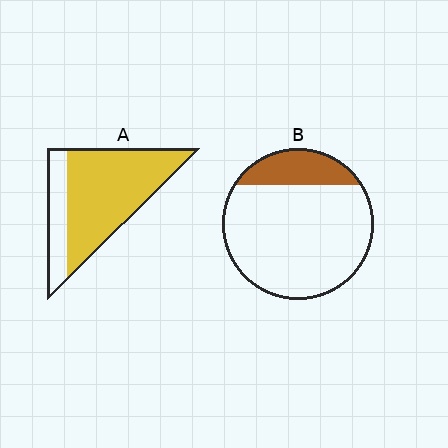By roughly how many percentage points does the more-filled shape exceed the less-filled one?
By roughly 55 percentage points (A over B).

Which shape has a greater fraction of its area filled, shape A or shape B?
Shape A.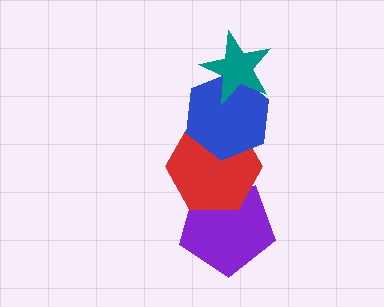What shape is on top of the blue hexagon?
The teal star is on top of the blue hexagon.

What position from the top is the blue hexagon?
The blue hexagon is 2nd from the top.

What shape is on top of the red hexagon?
The blue hexagon is on top of the red hexagon.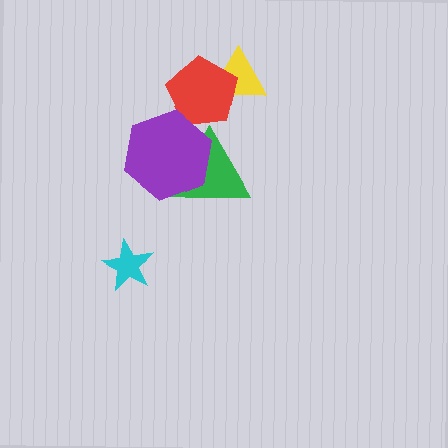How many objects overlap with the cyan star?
0 objects overlap with the cyan star.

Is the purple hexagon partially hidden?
No, no other shape covers it.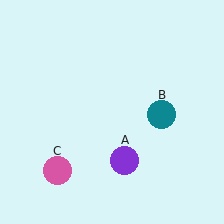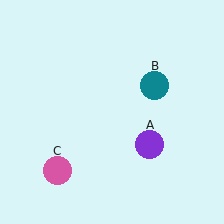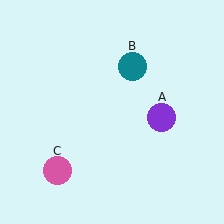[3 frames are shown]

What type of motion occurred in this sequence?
The purple circle (object A), teal circle (object B) rotated counterclockwise around the center of the scene.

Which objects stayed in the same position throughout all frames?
Pink circle (object C) remained stationary.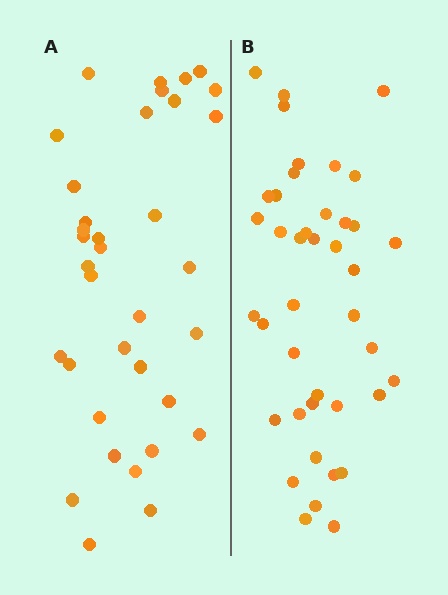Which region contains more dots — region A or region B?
Region B (the right region) has more dots.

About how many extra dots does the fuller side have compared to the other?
Region B has about 6 more dots than region A.